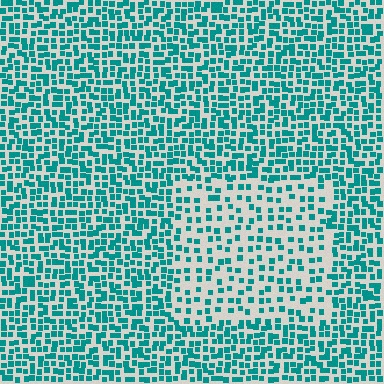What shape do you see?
I see a rectangle.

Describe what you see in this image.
The image contains small teal elements arranged at two different densities. A rectangle-shaped region is visible where the elements are less densely packed than the surrounding area.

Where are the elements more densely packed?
The elements are more densely packed outside the rectangle boundary.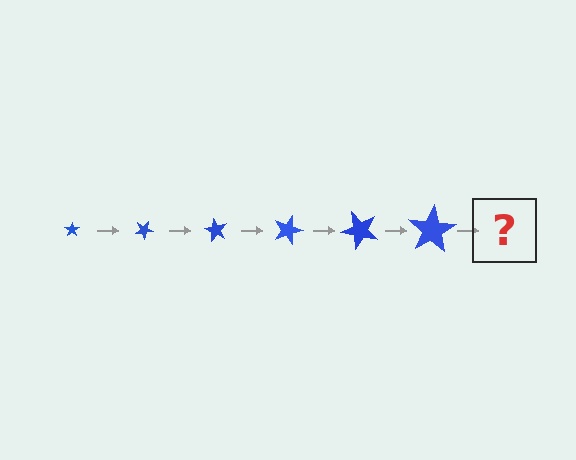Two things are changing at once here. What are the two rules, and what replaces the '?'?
The two rules are that the star grows larger each step and it rotates 30 degrees each step. The '?' should be a star, larger than the previous one and rotated 180 degrees from the start.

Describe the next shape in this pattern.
It should be a star, larger than the previous one and rotated 180 degrees from the start.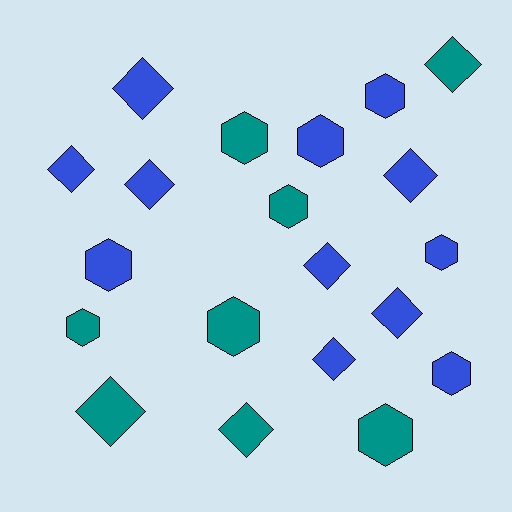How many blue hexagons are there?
There are 5 blue hexagons.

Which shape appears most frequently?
Diamond, with 10 objects.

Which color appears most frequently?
Blue, with 12 objects.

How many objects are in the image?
There are 20 objects.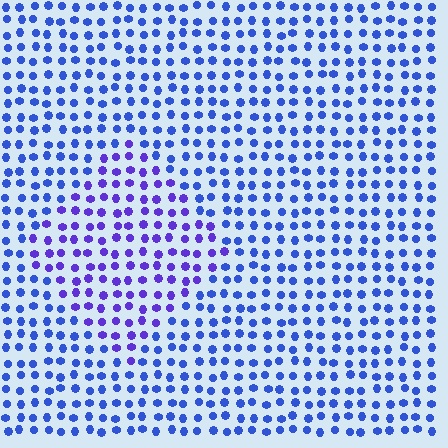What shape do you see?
I see a diamond.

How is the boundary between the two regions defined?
The boundary is defined purely by a slight shift in hue (about 30 degrees). Spacing, size, and orientation are identical on both sides.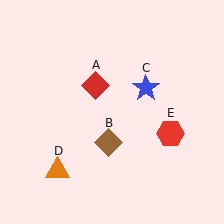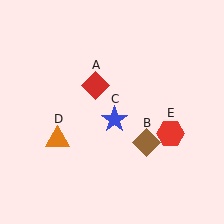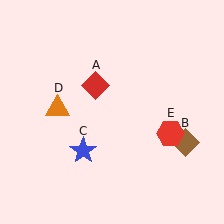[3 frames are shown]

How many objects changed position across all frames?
3 objects changed position: brown diamond (object B), blue star (object C), orange triangle (object D).